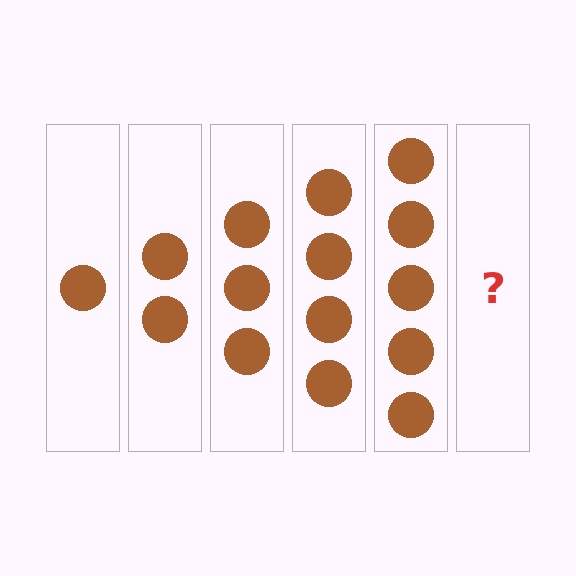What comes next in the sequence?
The next element should be 6 circles.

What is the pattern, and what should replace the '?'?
The pattern is that each step adds one more circle. The '?' should be 6 circles.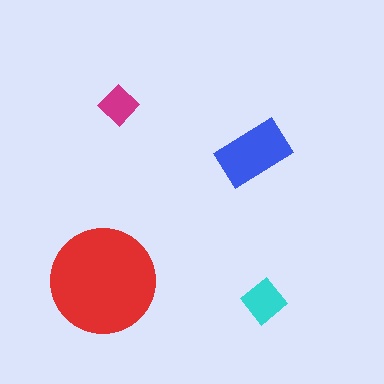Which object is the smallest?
The magenta diamond.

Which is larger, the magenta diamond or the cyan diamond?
The cyan diamond.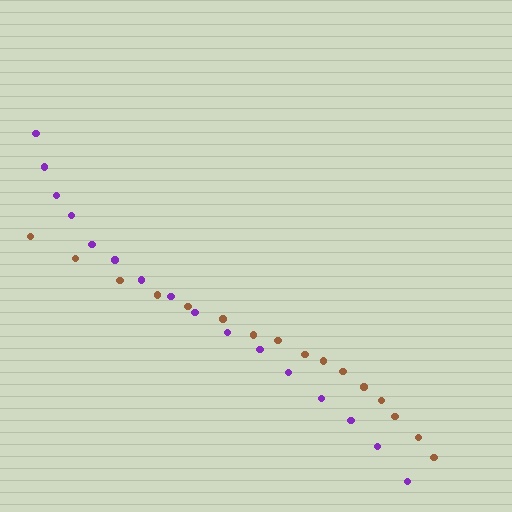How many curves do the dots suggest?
There are 2 distinct paths.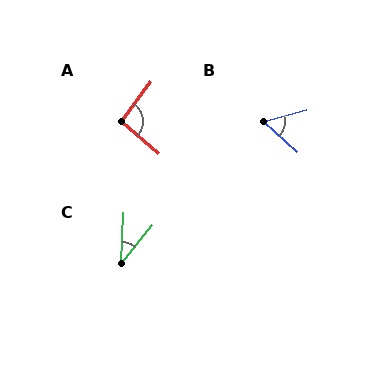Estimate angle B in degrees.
Approximately 57 degrees.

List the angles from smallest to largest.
C (36°), B (57°), A (94°).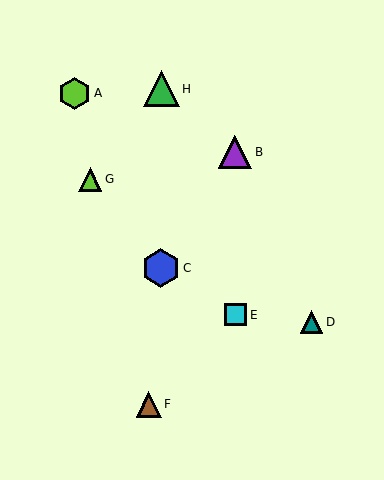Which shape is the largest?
The blue hexagon (labeled C) is the largest.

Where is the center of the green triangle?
The center of the green triangle is at (161, 89).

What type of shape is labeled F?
Shape F is a brown triangle.